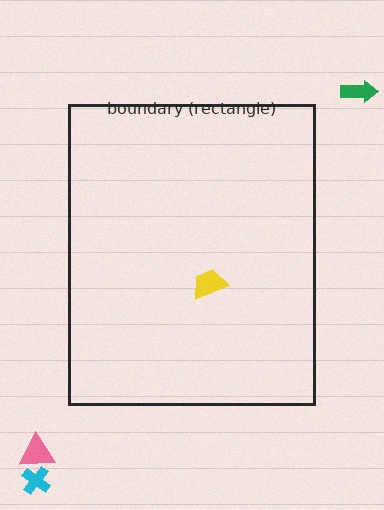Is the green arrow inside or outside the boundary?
Outside.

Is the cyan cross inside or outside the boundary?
Outside.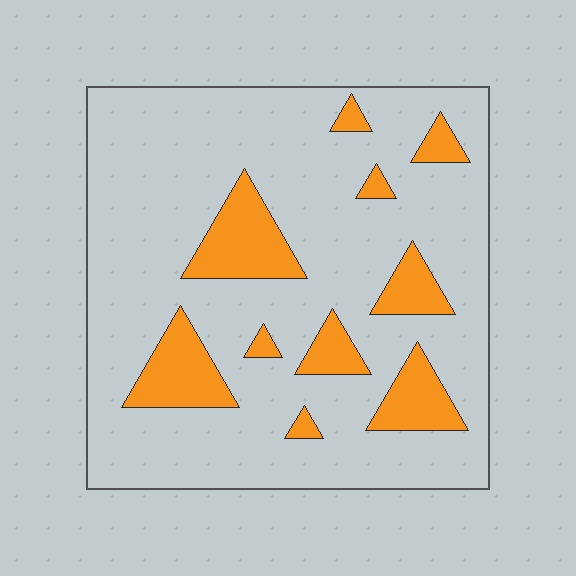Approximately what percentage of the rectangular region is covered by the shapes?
Approximately 20%.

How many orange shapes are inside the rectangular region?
10.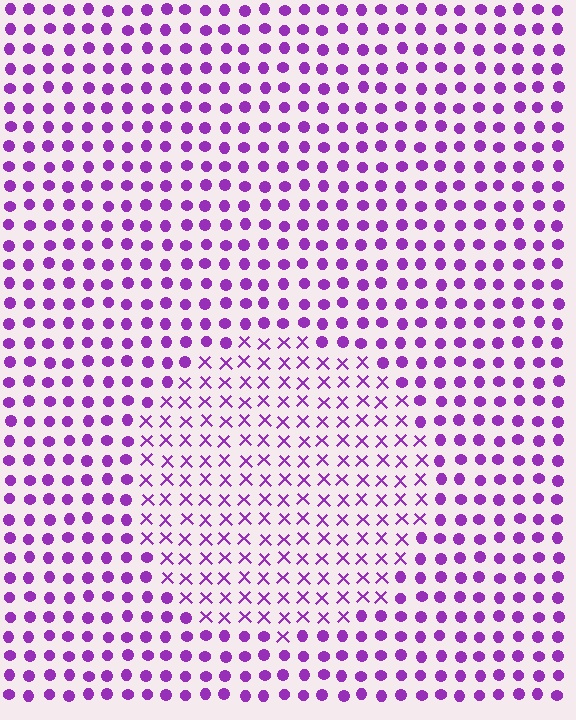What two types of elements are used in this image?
The image uses X marks inside the circle region and circles outside it.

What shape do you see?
I see a circle.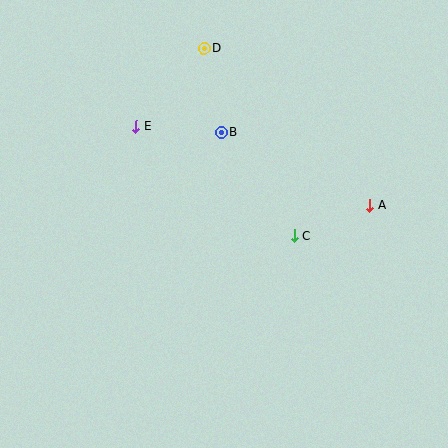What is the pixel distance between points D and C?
The distance between D and C is 208 pixels.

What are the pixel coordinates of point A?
Point A is at (370, 205).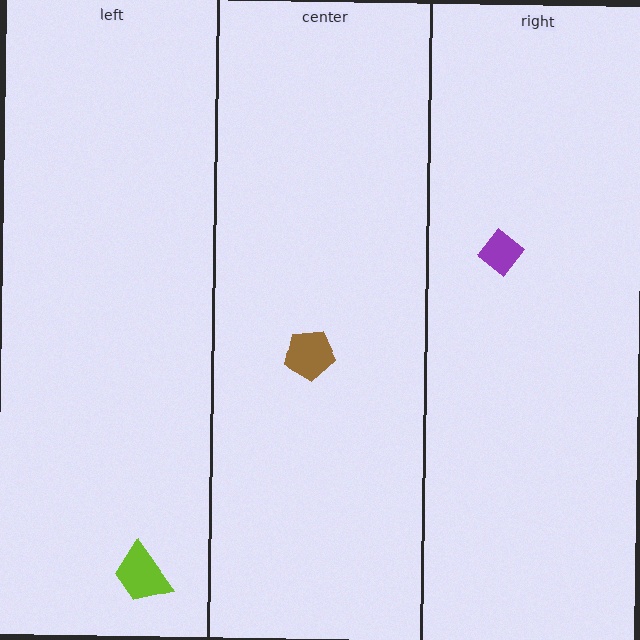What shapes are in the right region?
The purple diamond.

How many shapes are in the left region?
1.